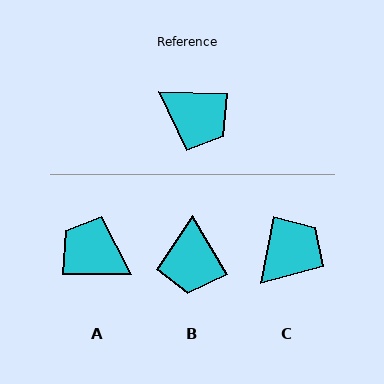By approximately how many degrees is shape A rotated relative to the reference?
Approximately 179 degrees clockwise.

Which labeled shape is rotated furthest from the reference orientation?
A, about 179 degrees away.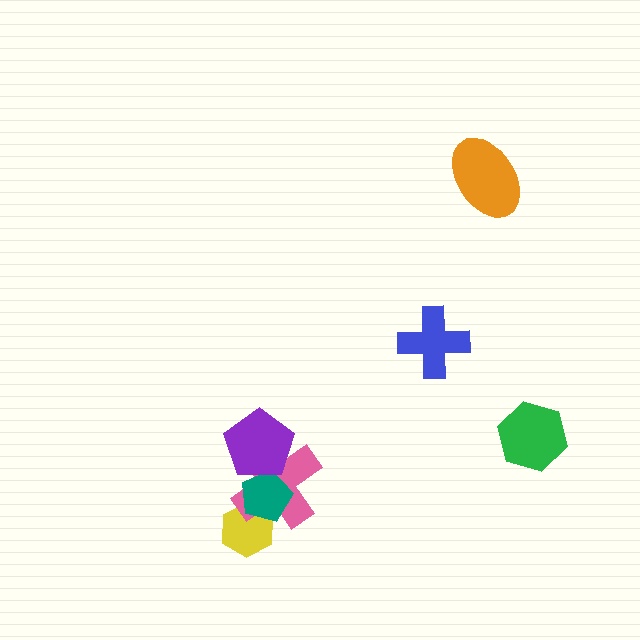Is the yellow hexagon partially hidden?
Yes, it is partially covered by another shape.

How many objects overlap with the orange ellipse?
0 objects overlap with the orange ellipse.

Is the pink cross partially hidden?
Yes, it is partially covered by another shape.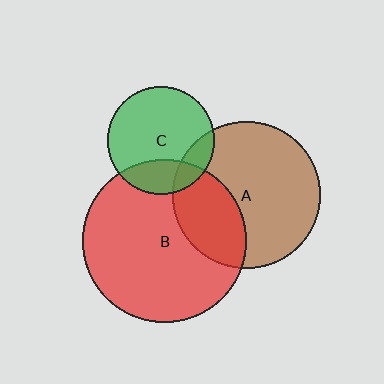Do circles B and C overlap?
Yes.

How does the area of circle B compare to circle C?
Approximately 2.3 times.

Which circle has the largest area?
Circle B (red).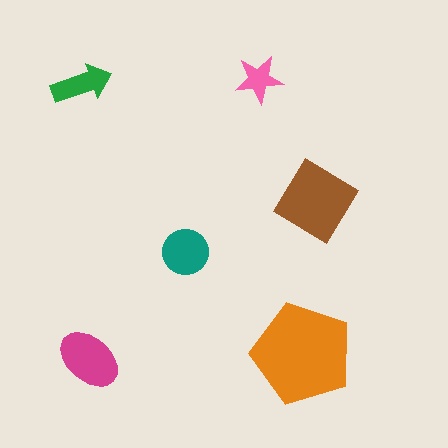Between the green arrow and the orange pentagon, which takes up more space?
The orange pentagon.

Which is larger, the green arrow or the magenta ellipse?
The magenta ellipse.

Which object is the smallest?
The pink star.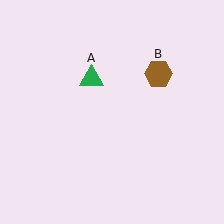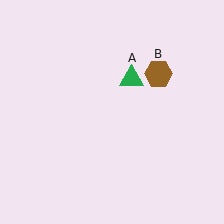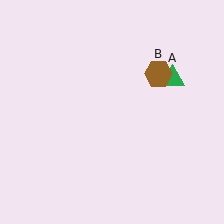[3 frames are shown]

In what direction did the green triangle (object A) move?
The green triangle (object A) moved right.